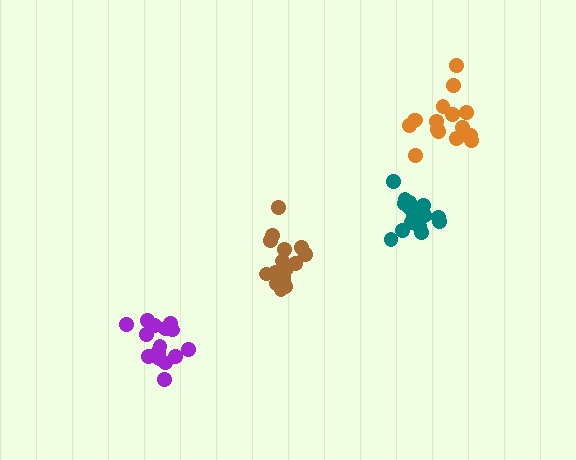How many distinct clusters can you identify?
There are 4 distinct clusters.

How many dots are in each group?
Group 1: 16 dots, Group 2: 17 dots, Group 3: 15 dots, Group 4: 18 dots (66 total).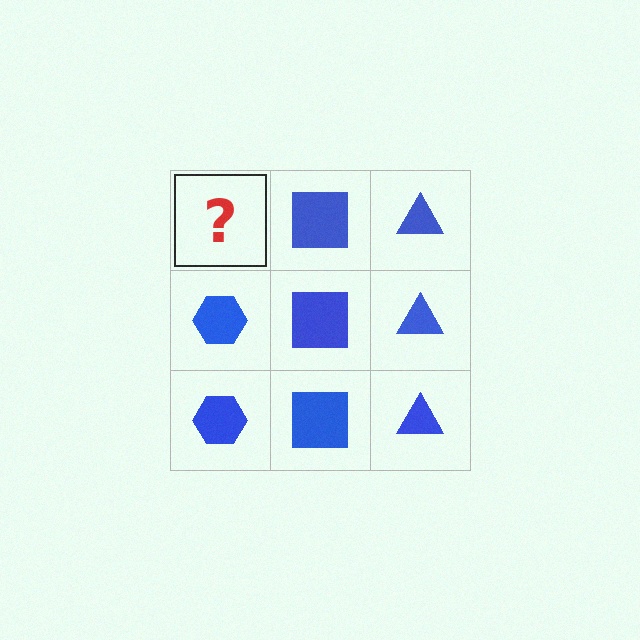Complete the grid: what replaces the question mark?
The question mark should be replaced with a blue hexagon.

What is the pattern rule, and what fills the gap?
The rule is that each column has a consistent shape. The gap should be filled with a blue hexagon.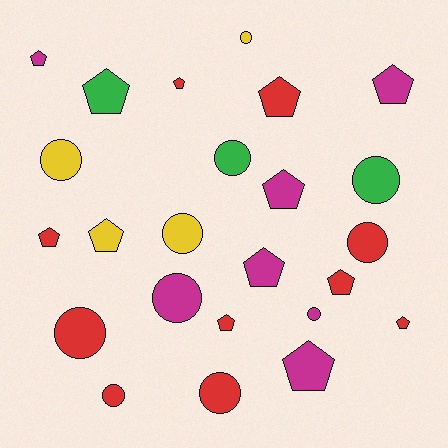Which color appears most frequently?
Red, with 10 objects.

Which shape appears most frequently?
Pentagon, with 13 objects.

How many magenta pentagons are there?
There are 5 magenta pentagons.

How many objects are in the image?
There are 24 objects.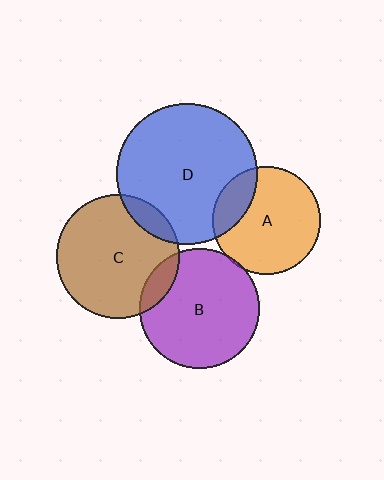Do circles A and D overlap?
Yes.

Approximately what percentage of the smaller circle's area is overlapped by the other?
Approximately 20%.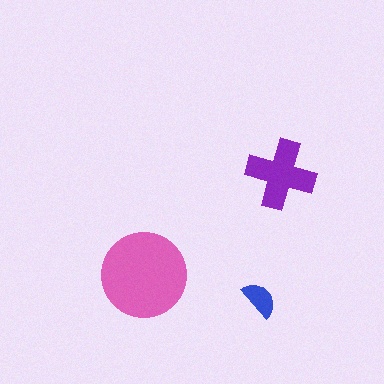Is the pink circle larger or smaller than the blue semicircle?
Larger.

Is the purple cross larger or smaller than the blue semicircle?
Larger.